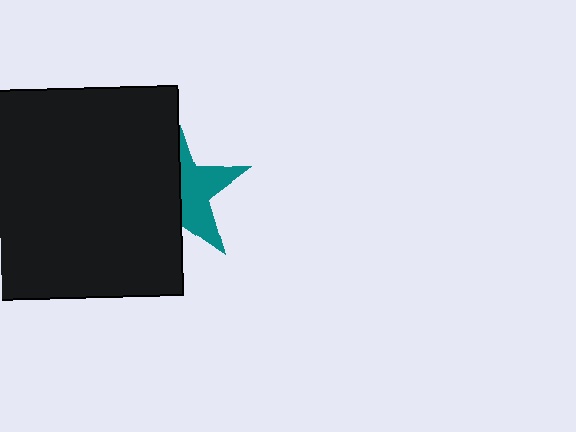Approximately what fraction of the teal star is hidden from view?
Roughly 55% of the teal star is hidden behind the black rectangle.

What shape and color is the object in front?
The object in front is a black rectangle.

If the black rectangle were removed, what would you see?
You would see the complete teal star.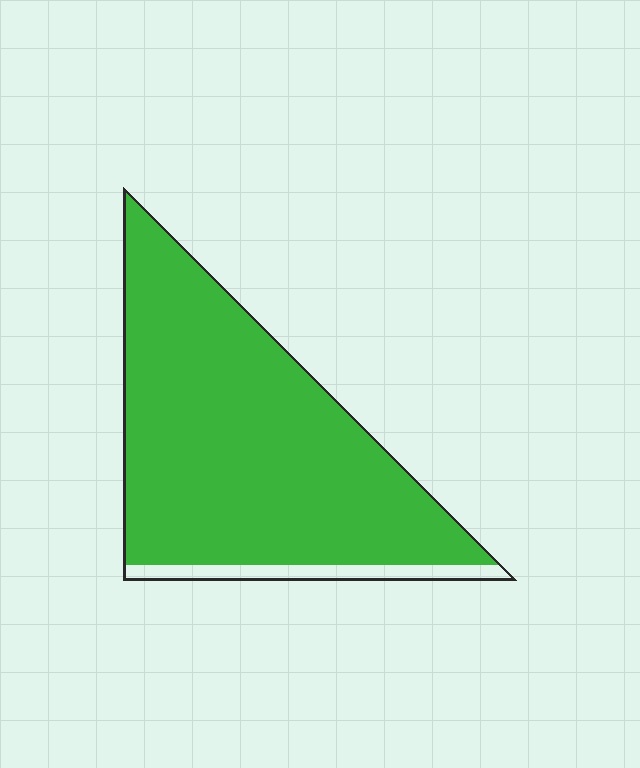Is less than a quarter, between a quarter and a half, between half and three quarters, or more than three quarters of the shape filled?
More than three quarters.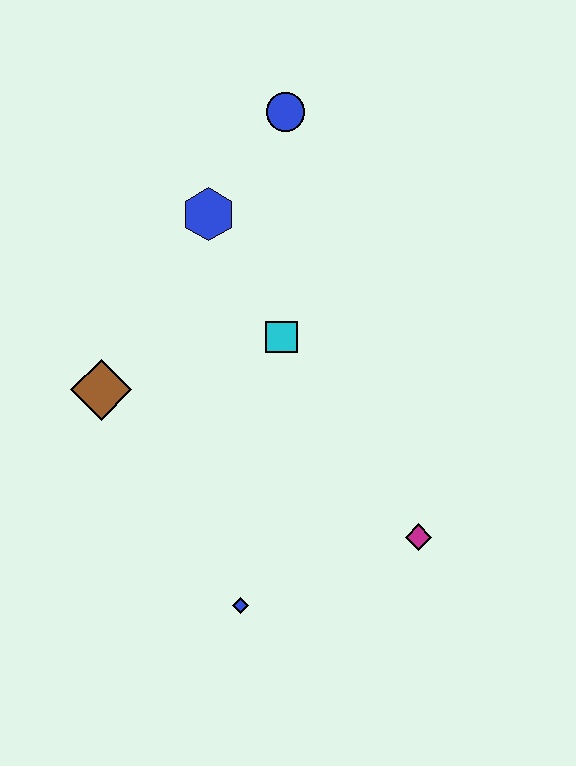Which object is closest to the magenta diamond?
The blue diamond is closest to the magenta diamond.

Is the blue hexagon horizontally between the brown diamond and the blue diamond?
Yes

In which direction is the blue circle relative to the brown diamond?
The blue circle is above the brown diamond.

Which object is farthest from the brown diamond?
The magenta diamond is farthest from the brown diamond.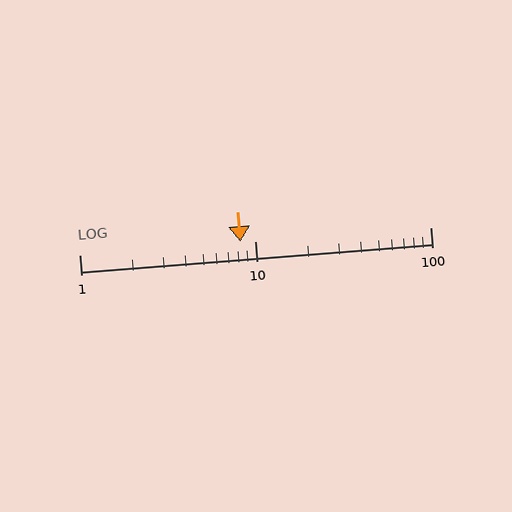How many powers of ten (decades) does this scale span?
The scale spans 2 decades, from 1 to 100.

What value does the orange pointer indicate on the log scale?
The pointer indicates approximately 8.3.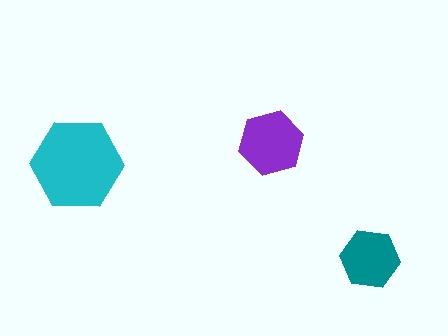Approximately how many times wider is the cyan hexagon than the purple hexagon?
About 1.5 times wider.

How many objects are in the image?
There are 3 objects in the image.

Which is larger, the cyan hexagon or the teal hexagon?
The cyan one.